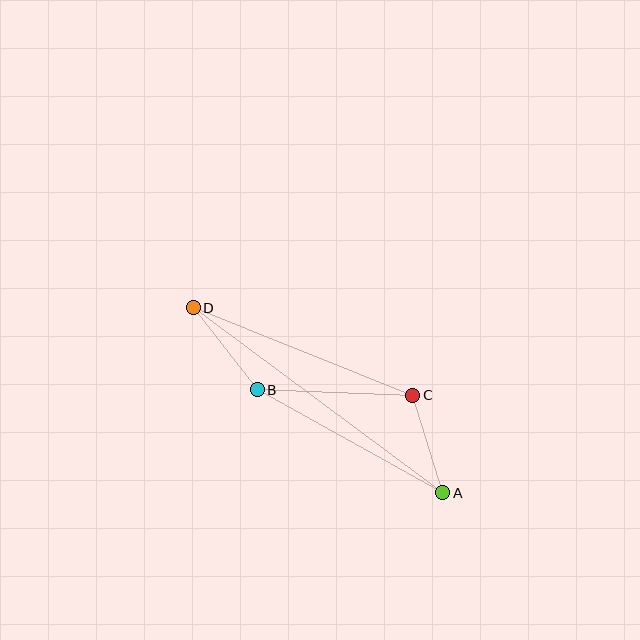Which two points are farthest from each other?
Points A and D are farthest from each other.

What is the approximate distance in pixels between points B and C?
The distance between B and C is approximately 155 pixels.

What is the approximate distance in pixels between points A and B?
The distance between A and B is approximately 212 pixels.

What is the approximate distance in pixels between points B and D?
The distance between B and D is approximately 104 pixels.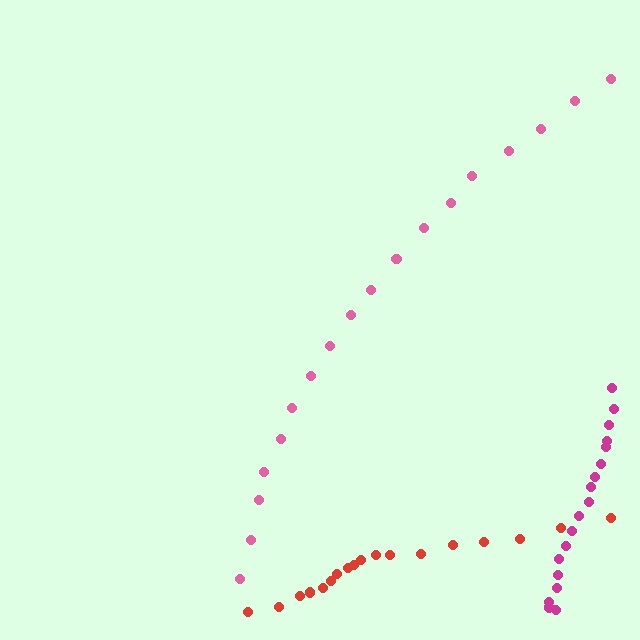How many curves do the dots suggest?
There are 3 distinct paths.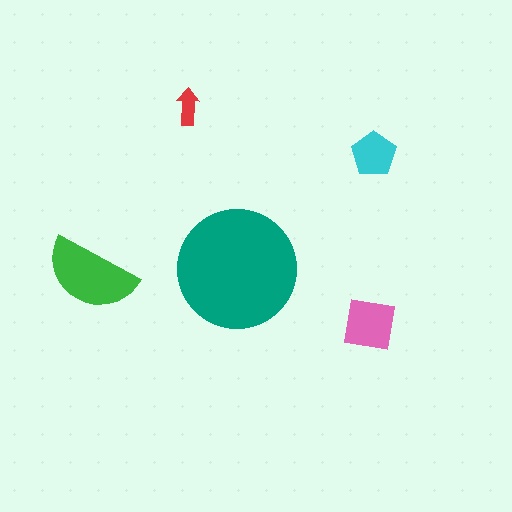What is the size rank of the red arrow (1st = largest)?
5th.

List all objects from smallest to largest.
The red arrow, the cyan pentagon, the pink square, the green semicircle, the teal circle.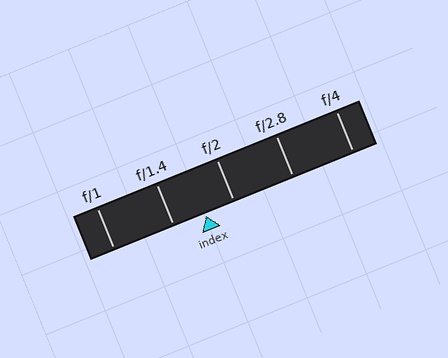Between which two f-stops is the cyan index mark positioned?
The index mark is between f/1.4 and f/2.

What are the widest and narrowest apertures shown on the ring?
The widest aperture shown is f/1 and the narrowest is f/4.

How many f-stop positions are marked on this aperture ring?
There are 5 f-stop positions marked.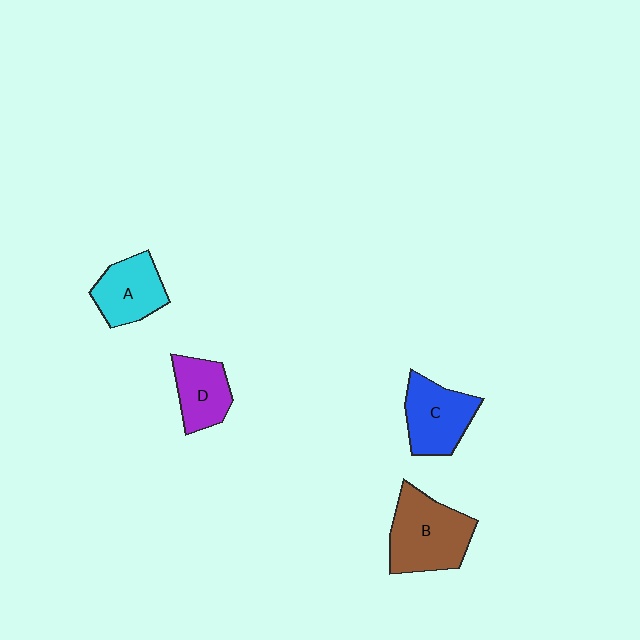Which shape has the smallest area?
Shape D (purple).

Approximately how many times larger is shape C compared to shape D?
Approximately 1.3 times.